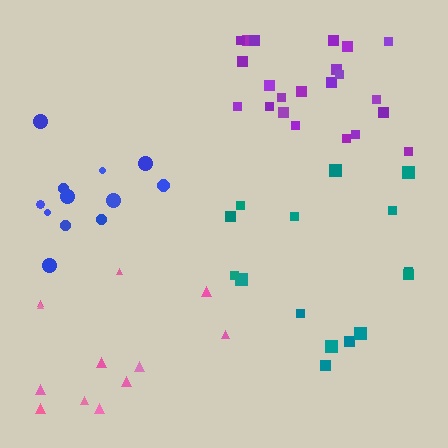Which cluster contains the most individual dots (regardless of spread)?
Purple (22).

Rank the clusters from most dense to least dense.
purple, blue, teal, pink.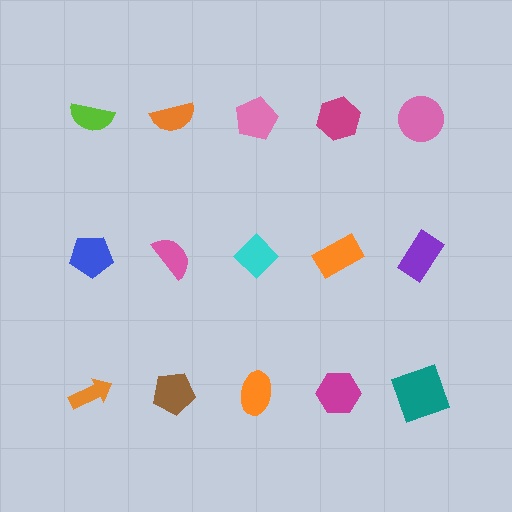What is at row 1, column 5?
A pink circle.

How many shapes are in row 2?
5 shapes.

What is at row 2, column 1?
A blue pentagon.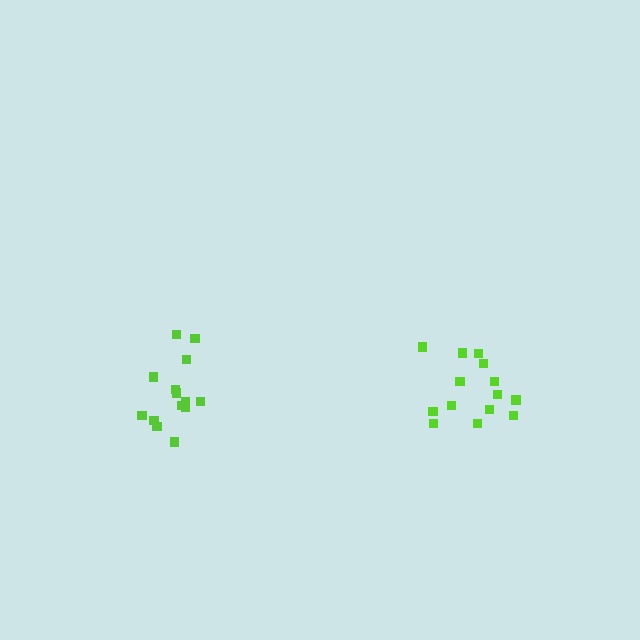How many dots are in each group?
Group 1: 14 dots, Group 2: 14 dots (28 total).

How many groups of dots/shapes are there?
There are 2 groups.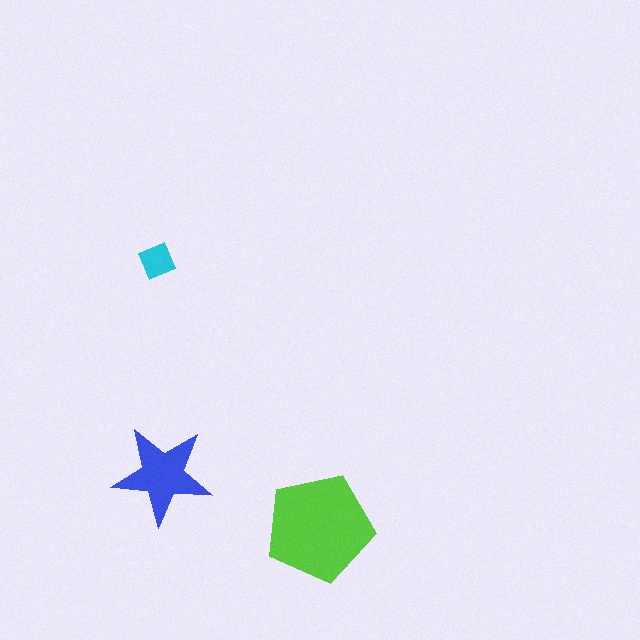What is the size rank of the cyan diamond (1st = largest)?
3rd.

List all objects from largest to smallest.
The lime pentagon, the blue star, the cyan diamond.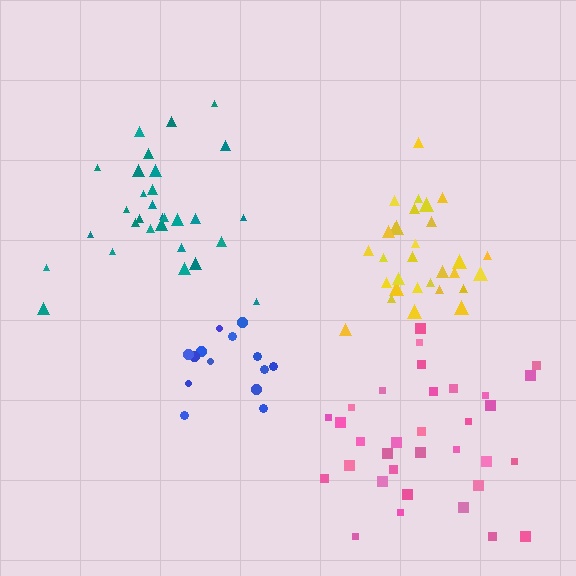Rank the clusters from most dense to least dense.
blue, yellow, teal, pink.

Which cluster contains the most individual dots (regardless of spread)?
Pink (33).